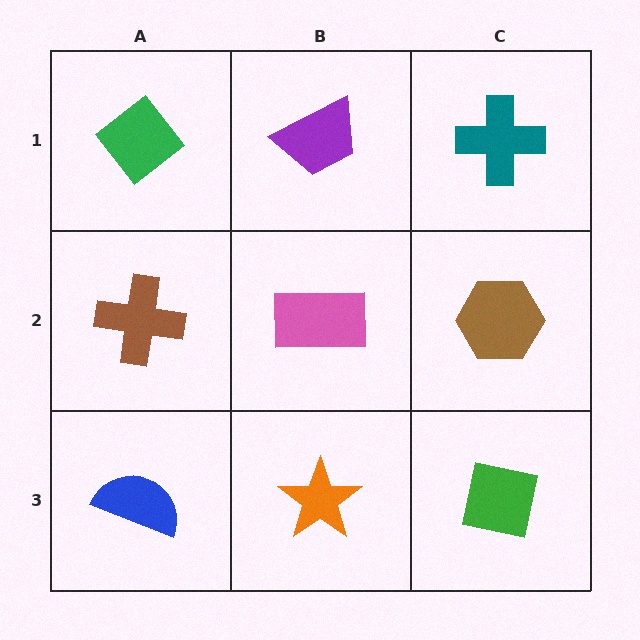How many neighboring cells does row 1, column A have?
2.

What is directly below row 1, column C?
A brown hexagon.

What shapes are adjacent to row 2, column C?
A teal cross (row 1, column C), a green square (row 3, column C), a pink rectangle (row 2, column B).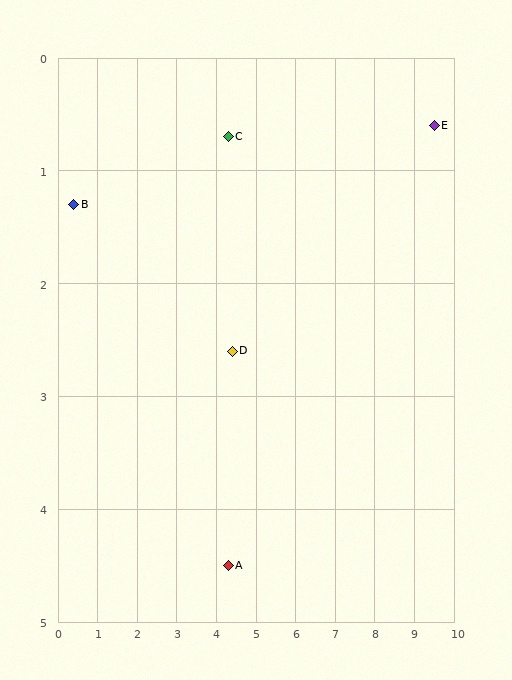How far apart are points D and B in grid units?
Points D and B are about 4.2 grid units apart.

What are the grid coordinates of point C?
Point C is at approximately (4.3, 0.7).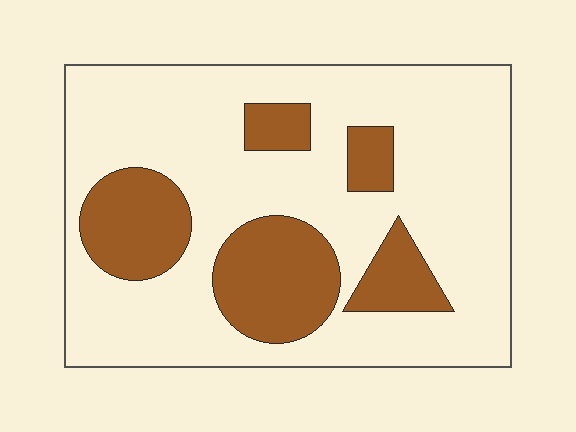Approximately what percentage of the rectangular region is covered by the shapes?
Approximately 25%.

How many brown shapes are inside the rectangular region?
5.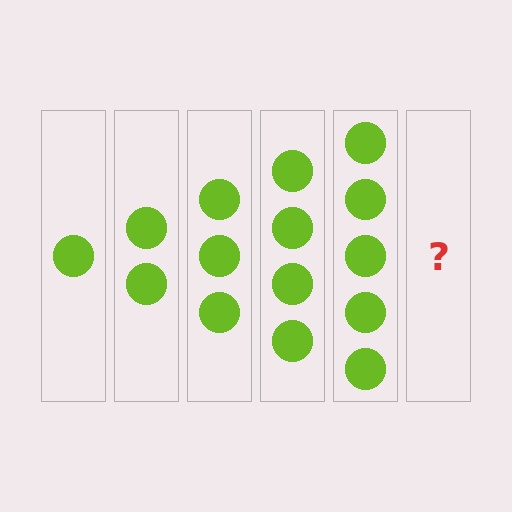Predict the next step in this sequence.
The next step is 6 circles.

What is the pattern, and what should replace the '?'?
The pattern is that each step adds one more circle. The '?' should be 6 circles.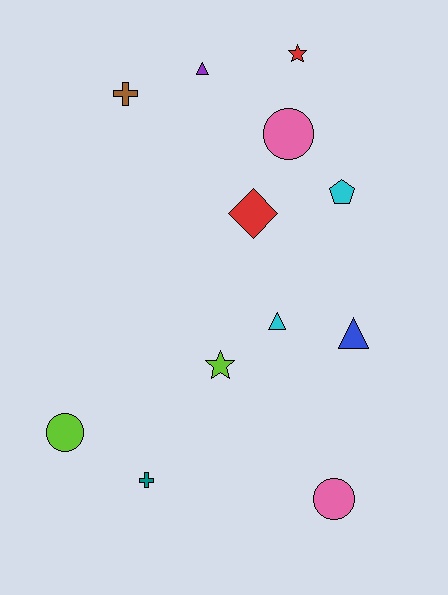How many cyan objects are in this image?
There are 2 cyan objects.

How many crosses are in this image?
There are 2 crosses.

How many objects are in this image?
There are 12 objects.